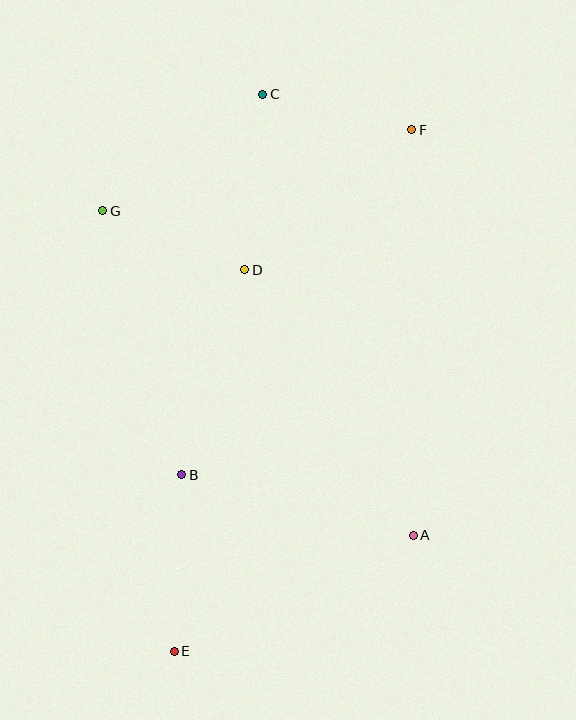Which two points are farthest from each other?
Points E and F are farthest from each other.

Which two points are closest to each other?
Points C and F are closest to each other.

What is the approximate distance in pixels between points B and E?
The distance between B and E is approximately 177 pixels.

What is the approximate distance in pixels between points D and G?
The distance between D and G is approximately 154 pixels.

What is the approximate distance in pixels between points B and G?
The distance between B and G is approximately 276 pixels.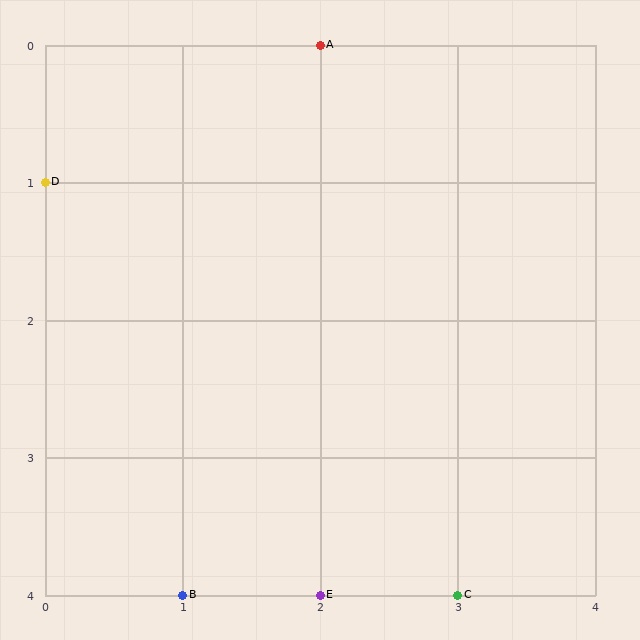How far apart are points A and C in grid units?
Points A and C are 1 column and 4 rows apart (about 4.1 grid units diagonally).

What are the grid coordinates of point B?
Point B is at grid coordinates (1, 4).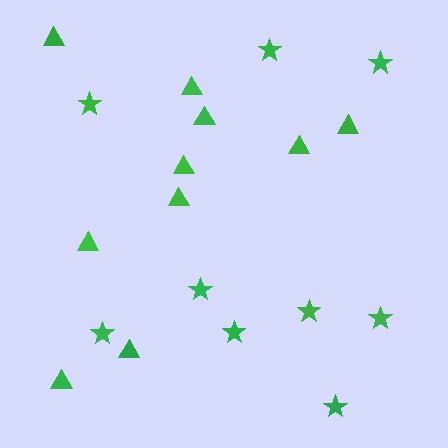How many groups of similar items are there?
There are 2 groups: one group of triangles (10) and one group of stars (9).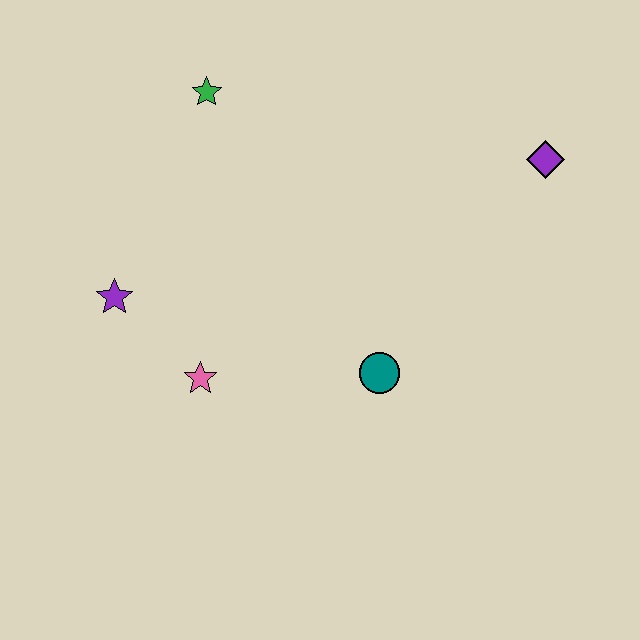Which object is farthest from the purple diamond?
The purple star is farthest from the purple diamond.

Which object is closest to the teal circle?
The pink star is closest to the teal circle.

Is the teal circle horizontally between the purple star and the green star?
No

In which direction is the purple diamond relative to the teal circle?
The purple diamond is above the teal circle.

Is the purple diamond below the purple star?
No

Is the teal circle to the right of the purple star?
Yes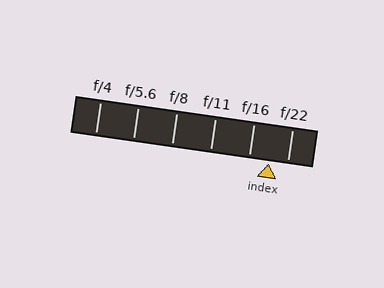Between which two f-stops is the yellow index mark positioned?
The index mark is between f/16 and f/22.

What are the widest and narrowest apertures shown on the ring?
The widest aperture shown is f/4 and the narrowest is f/22.